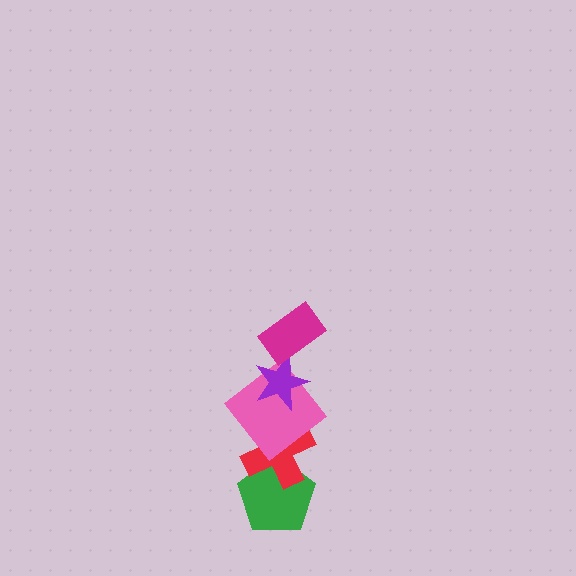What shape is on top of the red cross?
The pink diamond is on top of the red cross.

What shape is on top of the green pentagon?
The red cross is on top of the green pentagon.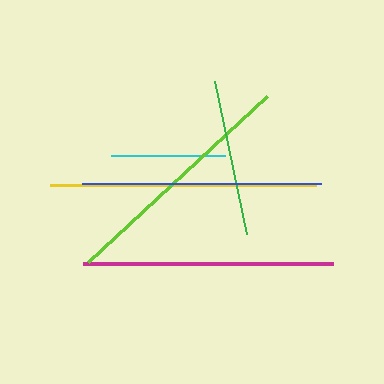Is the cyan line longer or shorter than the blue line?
The blue line is longer than the cyan line.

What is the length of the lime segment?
The lime segment is approximately 244 pixels long.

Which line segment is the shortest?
The cyan line is the shortest at approximately 114 pixels.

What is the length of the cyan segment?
The cyan segment is approximately 114 pixels long.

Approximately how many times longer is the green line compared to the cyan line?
The green line is approximately 1.4 times the length of the cyan line.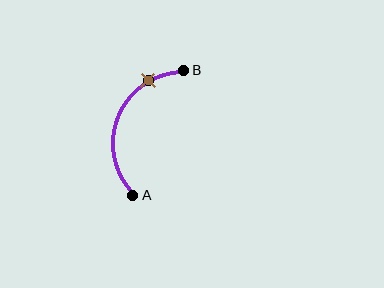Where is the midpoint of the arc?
The arc midpoint is the point on the curve farthest from the straight line joining A and B. It sits to the left of that line.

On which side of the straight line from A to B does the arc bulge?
The arc bulges to the left of the straight line connecting A and B.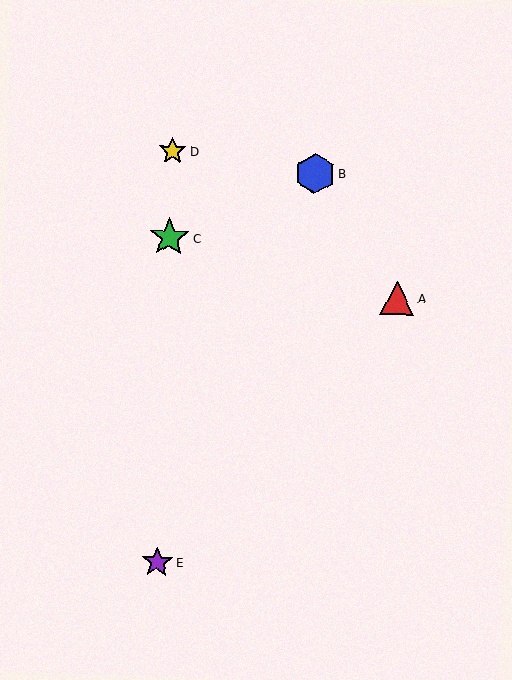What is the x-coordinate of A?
Object A is at x≈397.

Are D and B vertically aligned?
No, D is at x≈173 and B is at x≈315.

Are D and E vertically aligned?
Yes, both are at x≈173.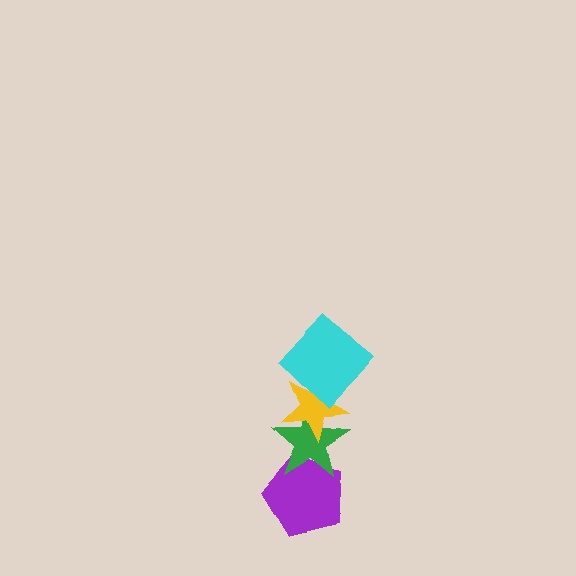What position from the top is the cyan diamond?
The cyan diamond is 1st from the top.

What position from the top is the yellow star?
The yellow star is 2nd from the top.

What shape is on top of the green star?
The yellow star is on top of the green star.